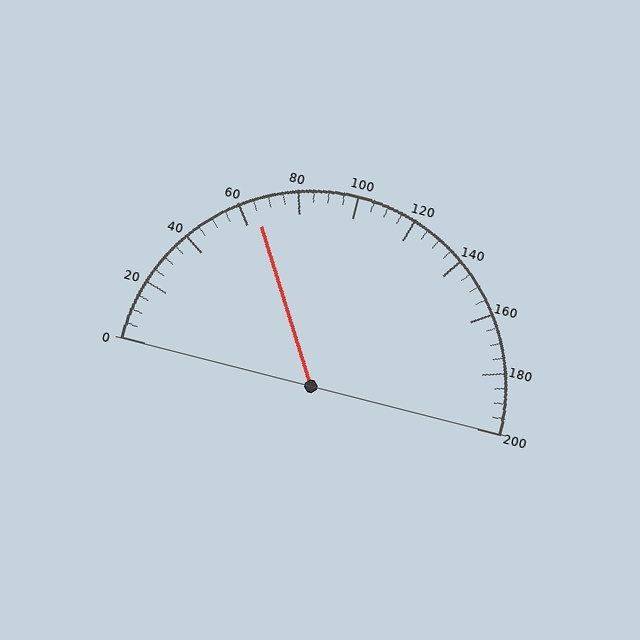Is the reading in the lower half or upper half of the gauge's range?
The reading is in the lower half of the range (0 to 200).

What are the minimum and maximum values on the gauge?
The gauge ranges from 0 to 200.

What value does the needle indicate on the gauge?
The needle indicates approximately 65.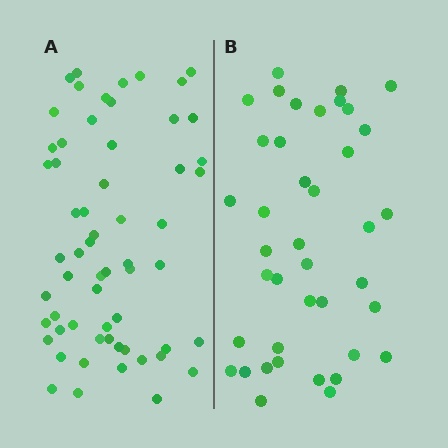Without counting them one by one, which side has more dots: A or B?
Region A (the left region) has more dots.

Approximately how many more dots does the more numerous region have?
Region A has approximately 20 more dots than region B.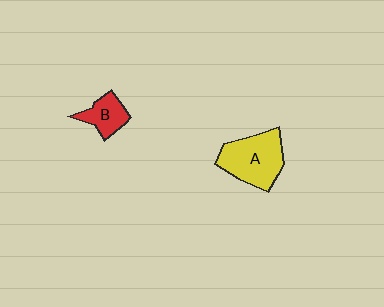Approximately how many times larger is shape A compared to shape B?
Approximately 2.0 times.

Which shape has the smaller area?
Shape B (red).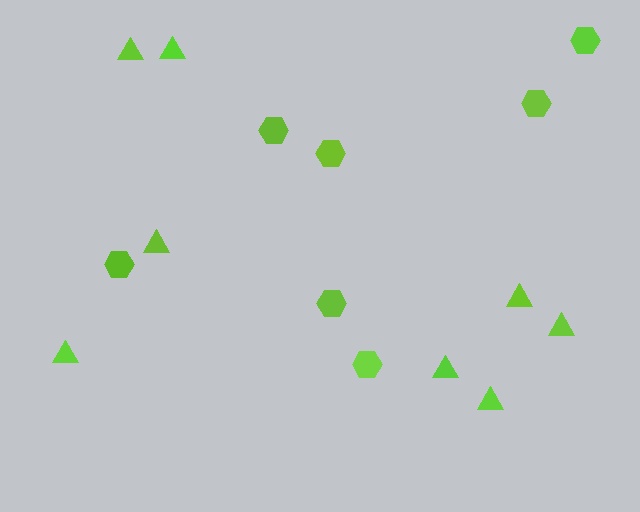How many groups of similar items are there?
There are 2 groups: one group of triangles (8) and one group of hexagons (7).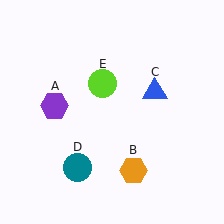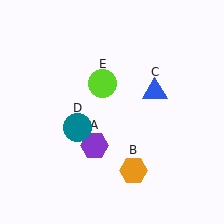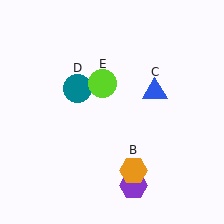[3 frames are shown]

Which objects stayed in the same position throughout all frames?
Orange hexagon (object B) and blue triangle (object C) and lime circle (object E) remained stationary.